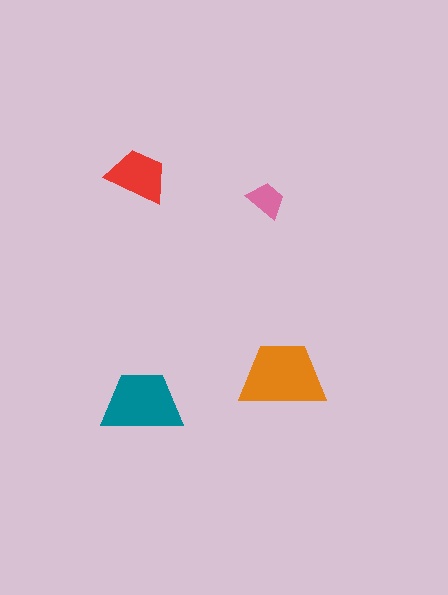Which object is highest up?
The red trapezoid is topmost.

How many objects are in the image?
There are 4 objects in the image.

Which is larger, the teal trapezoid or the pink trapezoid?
The teal one.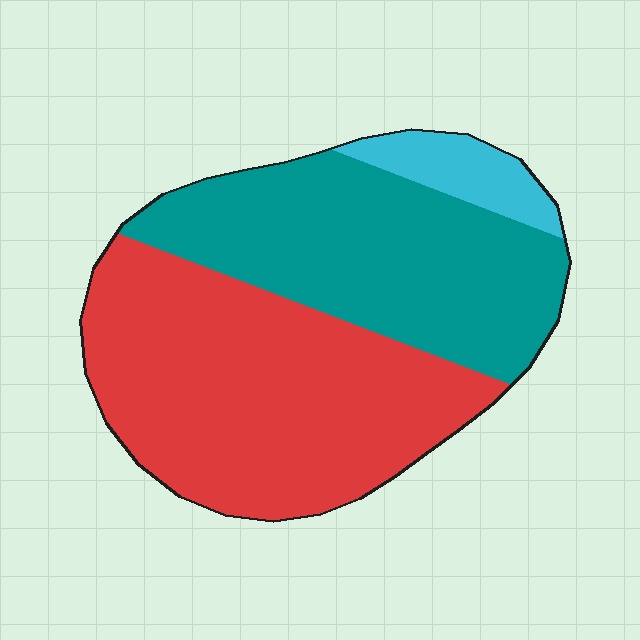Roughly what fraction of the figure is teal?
Teal takes up about two fifths (2/5) of the figure.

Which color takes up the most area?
Red, at roughly 50%.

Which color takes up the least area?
Cyan, at roughly 10%.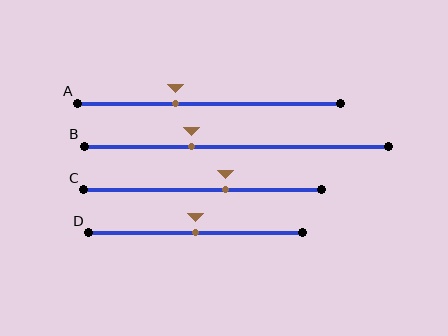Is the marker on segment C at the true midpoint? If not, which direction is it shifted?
No, the marker on segment C is shifted to the right by about 10% of the segment length.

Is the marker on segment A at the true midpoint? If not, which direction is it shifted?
No, the marker on segment A is shifted to the left by about 13% of the segment length.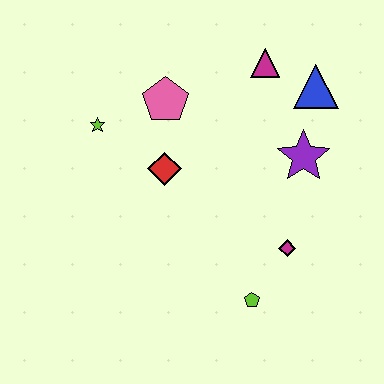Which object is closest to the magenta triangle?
The blue triangle is closest to the magenta triangle.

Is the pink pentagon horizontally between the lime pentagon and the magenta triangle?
No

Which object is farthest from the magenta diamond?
The lime star is farthest from the magenta diamond.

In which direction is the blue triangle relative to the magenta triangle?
The blue triangle is to the right of the magenta triangle.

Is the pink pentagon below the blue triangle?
Yes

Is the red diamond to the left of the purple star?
Yes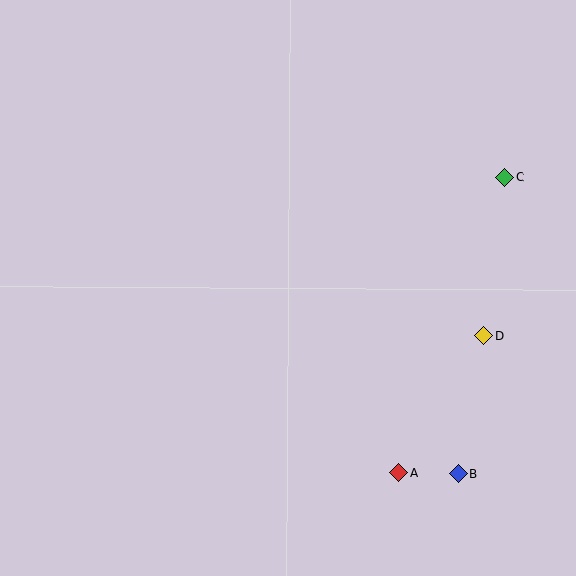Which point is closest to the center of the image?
Point D at (484, 336) is closest to the center.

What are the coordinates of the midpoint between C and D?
The midpoint between C and D is at (494, 257).